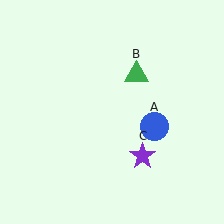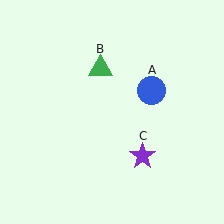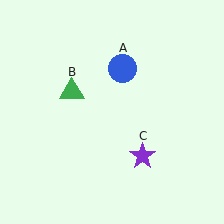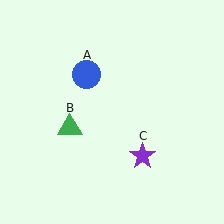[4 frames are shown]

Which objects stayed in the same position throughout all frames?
Purple star (object C) remained stationary.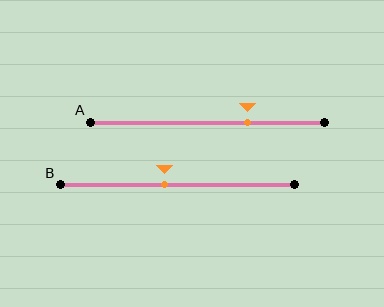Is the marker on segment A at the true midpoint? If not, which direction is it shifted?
No, the marker on segment A is shifted to the right by about 17% of the segment length.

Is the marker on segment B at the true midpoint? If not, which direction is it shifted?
No, the marker on segment B is shifted to the left by about 5% of the segment length.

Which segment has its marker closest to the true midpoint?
Segment B has its marker closest to the true midpoint.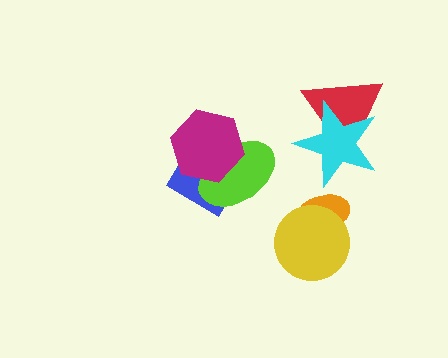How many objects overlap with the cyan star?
1 object overlaps with the cyan star.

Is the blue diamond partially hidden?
Yes, it is partially covered by another shape.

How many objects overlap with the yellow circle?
1 object overlaps with the yellow circle.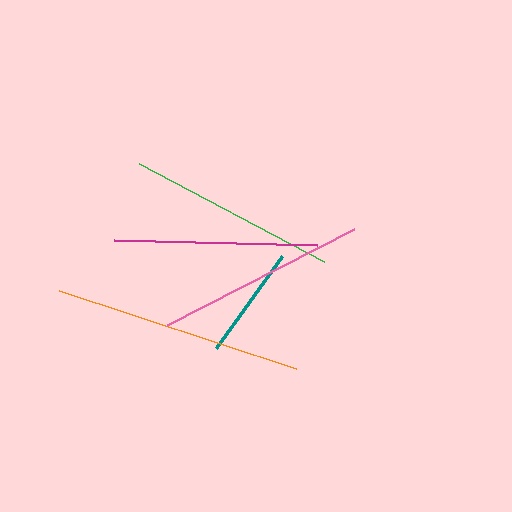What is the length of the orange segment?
The orange segment is approximately 249 pixels long.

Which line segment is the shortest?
The teal line is the shortest at approximately 113 pixels.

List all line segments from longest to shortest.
From longest to shortest: orange, pink, green, magenta, teal.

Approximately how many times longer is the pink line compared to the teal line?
The pink line is approximately 1.9 times the length of the teal line.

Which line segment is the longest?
The orange line is the longest at approximately 249 pixels.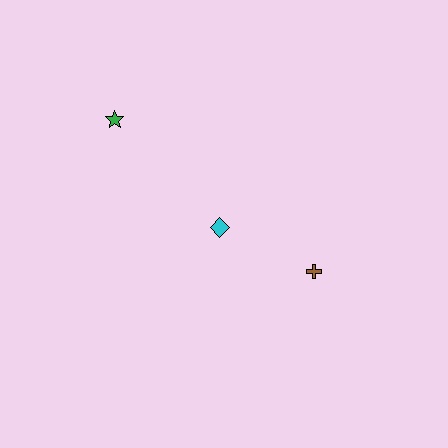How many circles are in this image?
There are no circles.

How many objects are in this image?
There are 3 objects.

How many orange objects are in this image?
There are no orange objects.